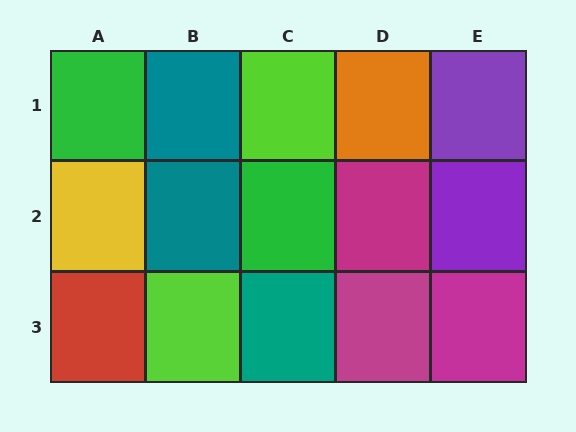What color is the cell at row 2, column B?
Teal.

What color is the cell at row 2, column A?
Yellow.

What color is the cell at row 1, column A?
Green.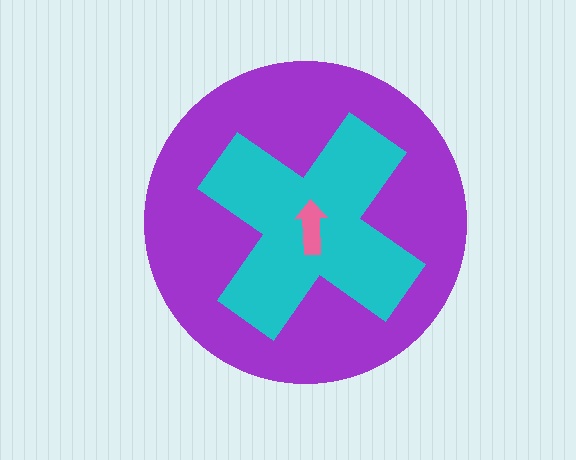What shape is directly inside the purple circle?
The cyan cross.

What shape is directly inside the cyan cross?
The pink arrow.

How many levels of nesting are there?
3.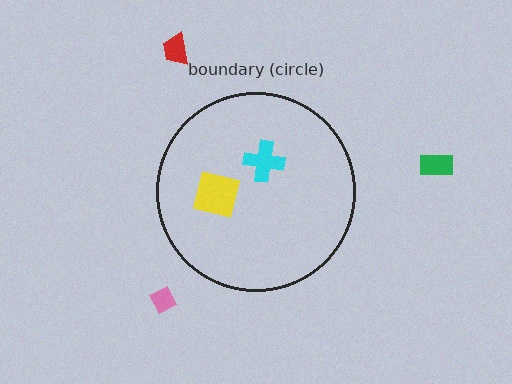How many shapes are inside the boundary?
2 inside, 3 outside.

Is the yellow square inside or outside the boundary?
Inside.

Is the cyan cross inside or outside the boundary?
Inside.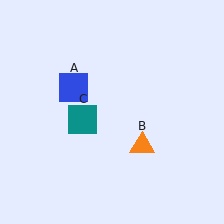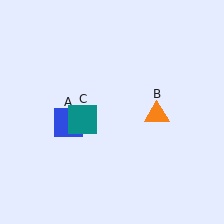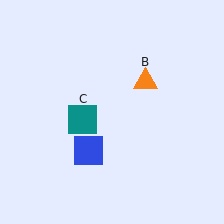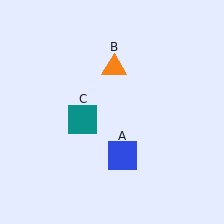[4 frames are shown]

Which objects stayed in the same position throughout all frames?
Teal square (object C) remained stationary.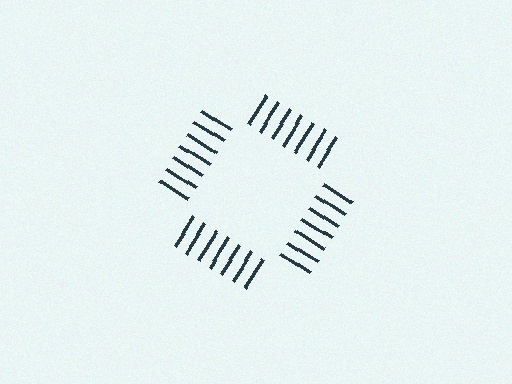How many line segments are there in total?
28 — 7 along each of the 4 edges.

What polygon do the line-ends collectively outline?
An illusory square — the line segments terminate on its edges but no continuous stroke is drawn.